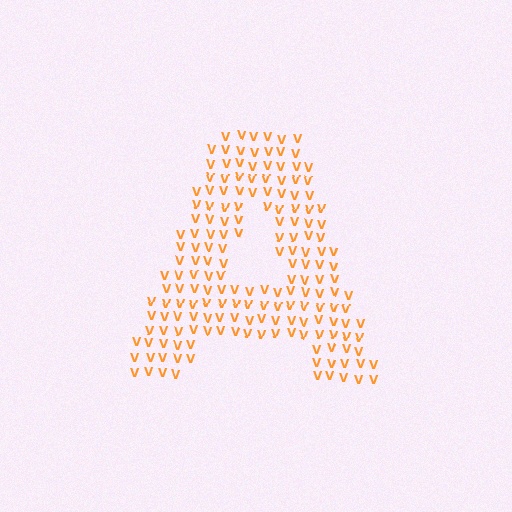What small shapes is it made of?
It is made of small letter V's.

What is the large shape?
The large shape is the letter A.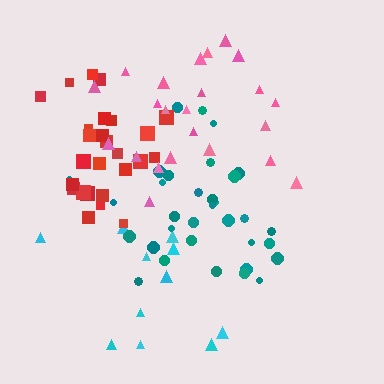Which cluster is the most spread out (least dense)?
Cyan.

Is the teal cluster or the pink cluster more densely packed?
Teal.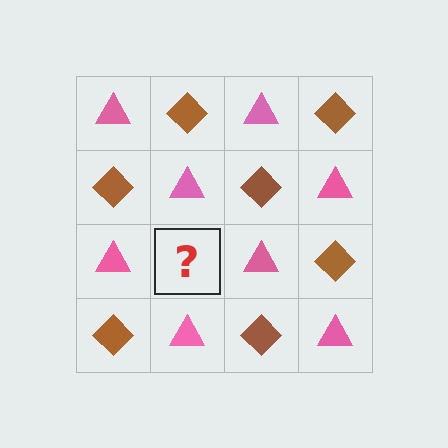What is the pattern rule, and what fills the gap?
The rule is that it alternates pink triangle and brown diamond in a checkerboard pattern. The gap should be filled with a brown diamond.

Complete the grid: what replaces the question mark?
The question mark should be replaced with a brown diamond.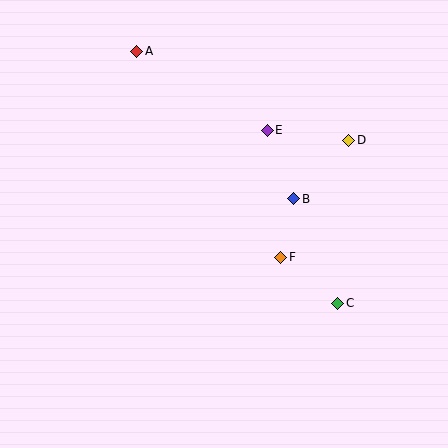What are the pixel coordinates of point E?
Point E is at (267, 130).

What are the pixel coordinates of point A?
Point A is at (137, 51).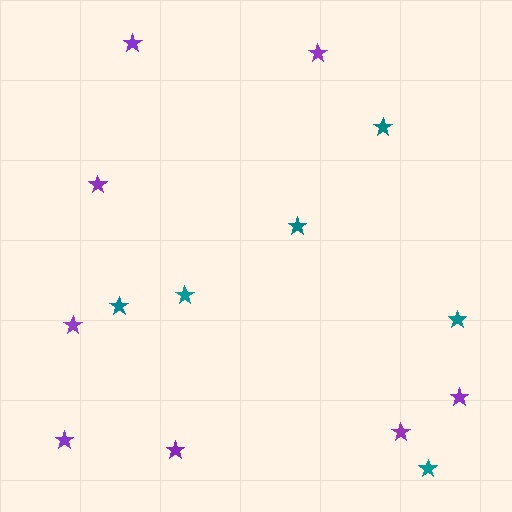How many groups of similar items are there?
There are 2 groups: one group of teal stars (6) and one group of purple stars (8).